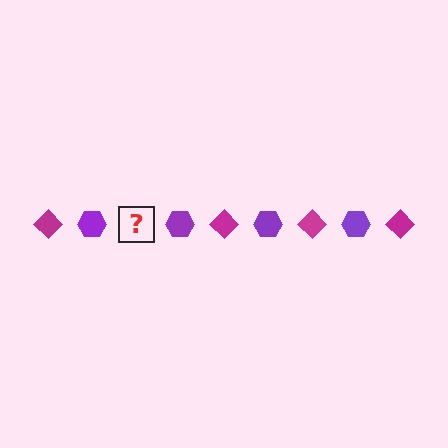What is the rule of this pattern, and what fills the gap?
The rule is that the pattern alternates between magenta diamond and purple hexagon. The gap should be filled with a magenta diamond.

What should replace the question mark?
The question mark should be replaced with a magenta diamond.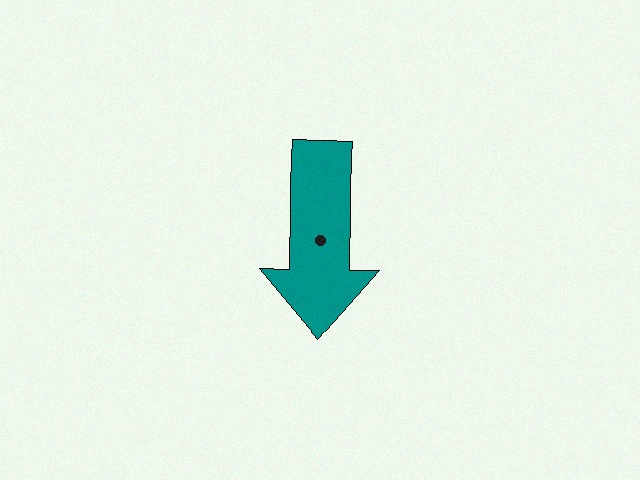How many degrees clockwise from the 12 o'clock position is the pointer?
Approximately 181 degrees.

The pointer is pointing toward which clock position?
Roughly 6 o'clock.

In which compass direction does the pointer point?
South.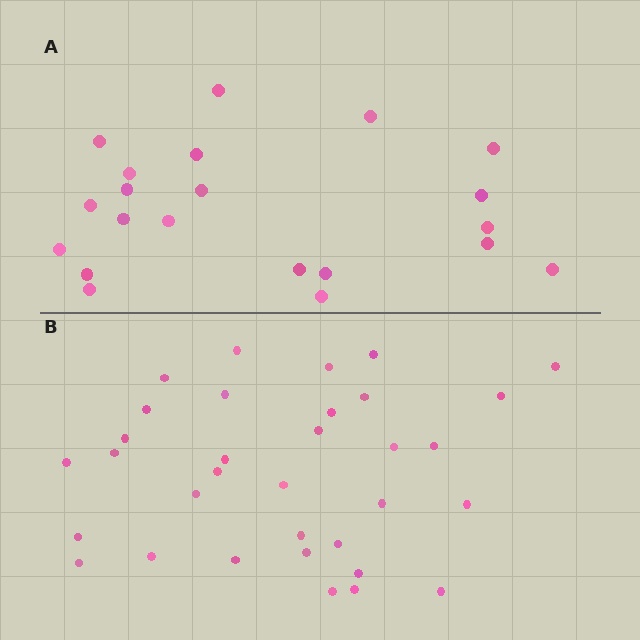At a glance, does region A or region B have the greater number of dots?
Region B (the bottom region) has more dots.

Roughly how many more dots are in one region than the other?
Region B has roughly 12 or so more dots than region A.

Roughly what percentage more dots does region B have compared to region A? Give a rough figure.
About 55% more.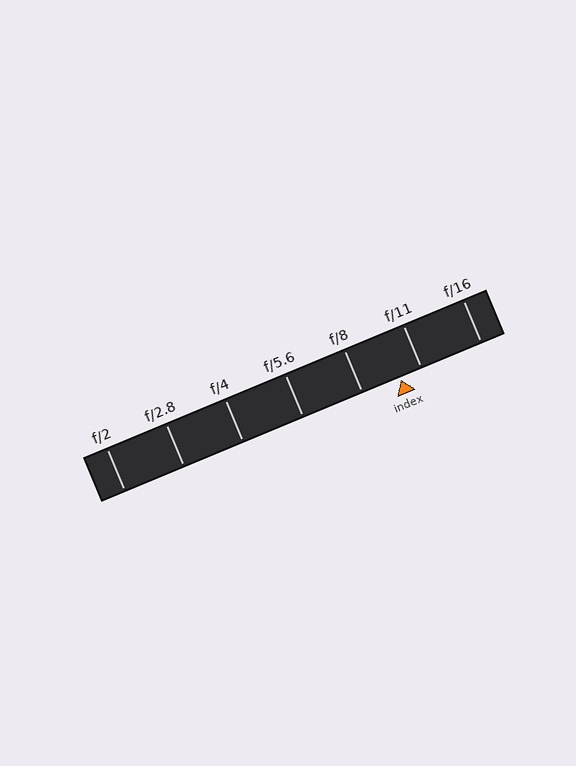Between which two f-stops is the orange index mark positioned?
The index mark is between f/8 and f/11.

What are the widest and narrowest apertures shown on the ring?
The widest aperture shown is f/2 and the narrowest is f/16.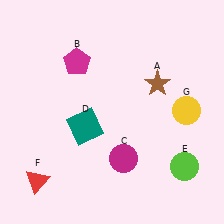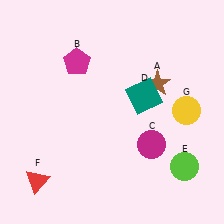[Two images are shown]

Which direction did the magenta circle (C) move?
The magenta circle (C) moved right.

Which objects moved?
The objects that moved are: the magenta circle (C), the teal square (D).